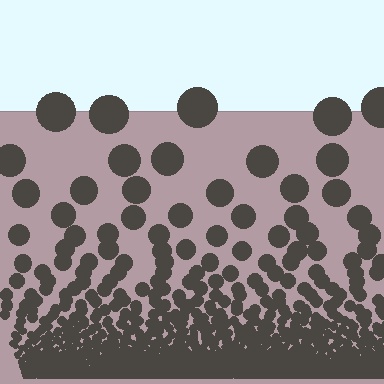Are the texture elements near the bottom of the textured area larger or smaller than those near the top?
Smaller. The gradient is inverted — elements near the bottom are smaller and denser.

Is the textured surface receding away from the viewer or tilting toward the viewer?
The surface appears to tilt toward the viewer. Texture elements get larger and sparser toward the top.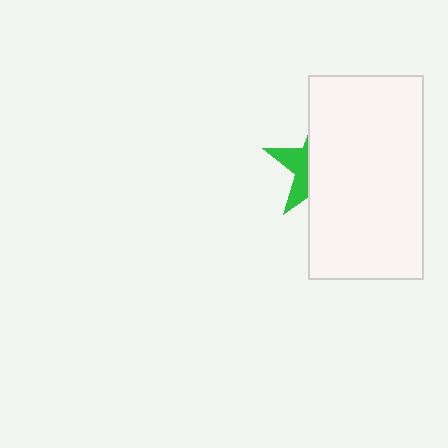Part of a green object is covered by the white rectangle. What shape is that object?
It is a star.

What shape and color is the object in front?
The object in front is a white rectangle.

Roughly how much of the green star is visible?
A small part of it is visible (roughly 32%).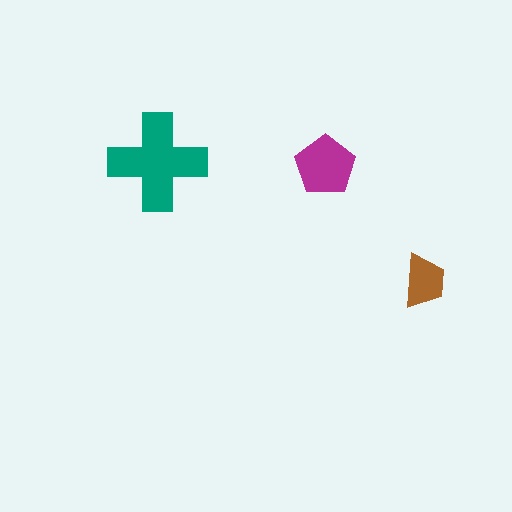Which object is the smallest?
The brown trapezoid.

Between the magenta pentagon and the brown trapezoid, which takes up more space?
The magenta pentagon.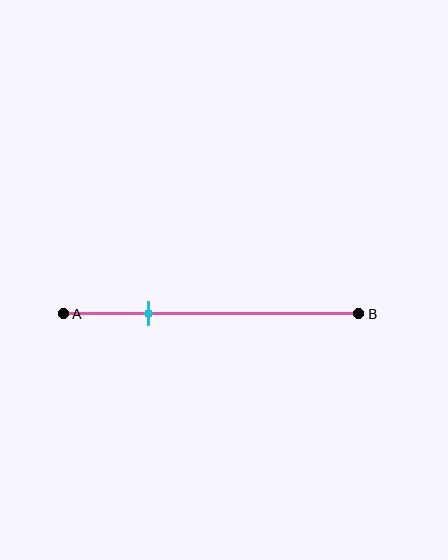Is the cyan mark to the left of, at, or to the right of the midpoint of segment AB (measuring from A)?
The cyan mark is to the left of the midpoint of segment AB.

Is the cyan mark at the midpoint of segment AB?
No, the mark is at about 30% from A, not at the 50% midpoint.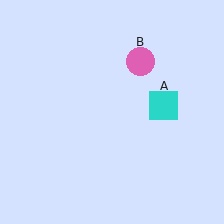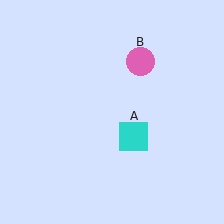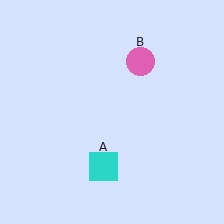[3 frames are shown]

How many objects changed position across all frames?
1 object changed position: cyan square (object A).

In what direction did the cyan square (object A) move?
The cyan square (object A) moved down and to the left.